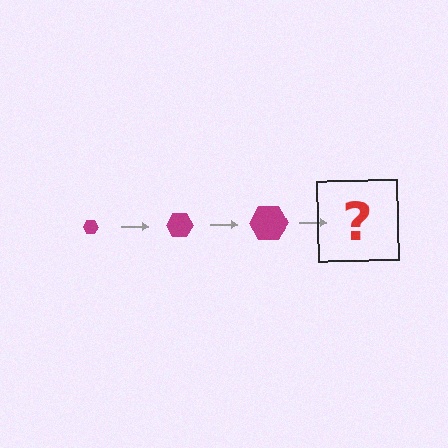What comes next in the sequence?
The next element should be a magenta hexagon, larger than the previous one.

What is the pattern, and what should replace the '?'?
The pattern is that the hexagon gets progressively larger each step. The '?' should be a magenta hexagon, larger than the previous one.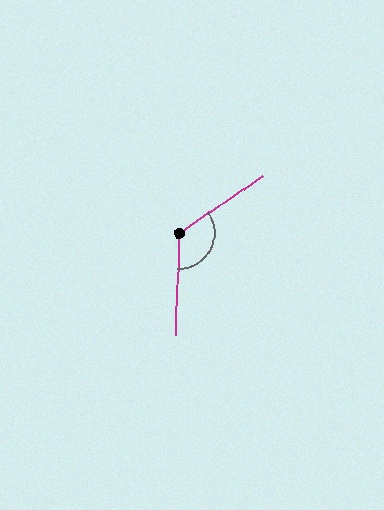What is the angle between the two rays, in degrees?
Approximately 127 degrees.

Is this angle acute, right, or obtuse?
It is obtuse.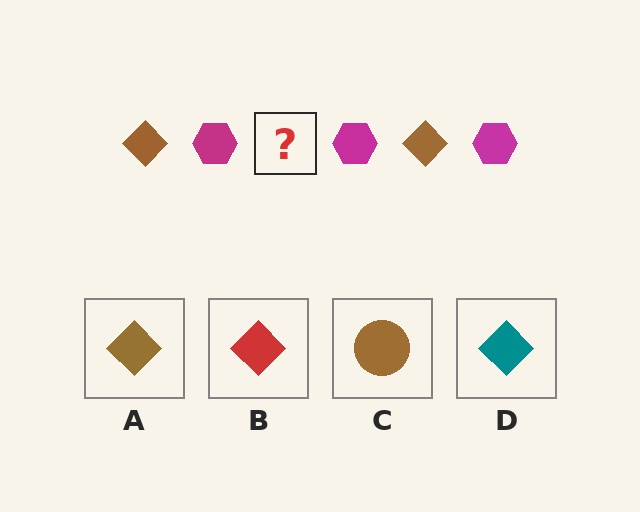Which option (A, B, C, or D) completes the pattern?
A.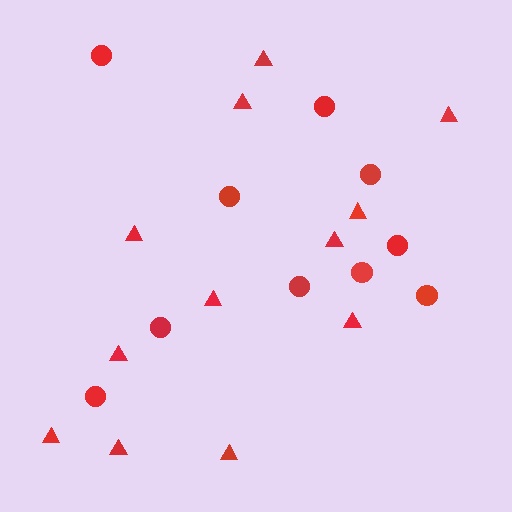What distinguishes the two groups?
There are 2 groups: one group of circles (10) and one group of triangles (12).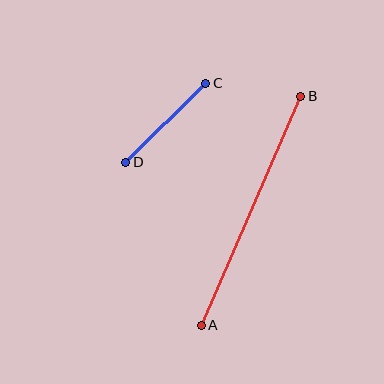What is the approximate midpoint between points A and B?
The midpoint is at approximately (251, 211) pixels.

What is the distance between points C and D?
The distance is approximately 113 pixels.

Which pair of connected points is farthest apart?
Points A and B are farthest apart.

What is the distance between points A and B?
The distance is approximately 250 pixels.